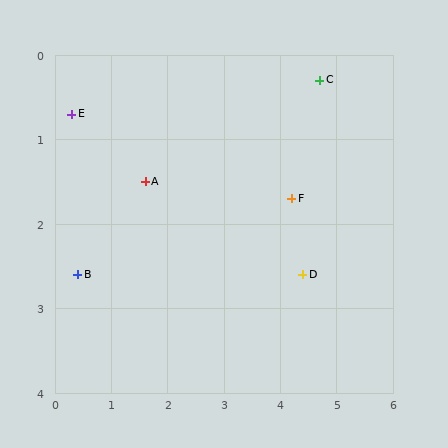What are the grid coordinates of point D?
Point D is at approximately (4.4, 2.6).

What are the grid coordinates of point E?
Point E is at approximately (0.3, 0.7).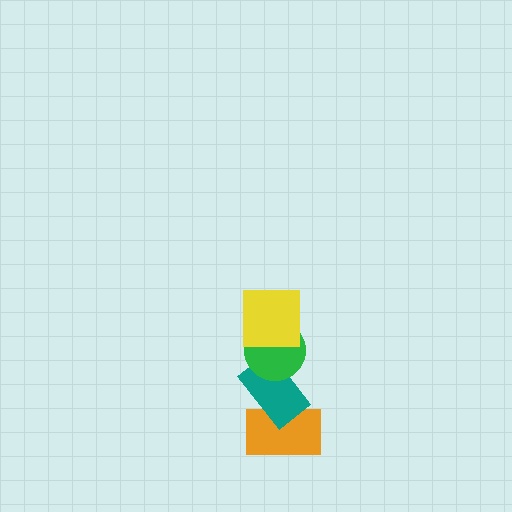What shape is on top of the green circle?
The yellow square is on top of the green circle.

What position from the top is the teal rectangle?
The teal rectangle is 3rd from the top.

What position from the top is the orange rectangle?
The orange rectangle is 4th from the top.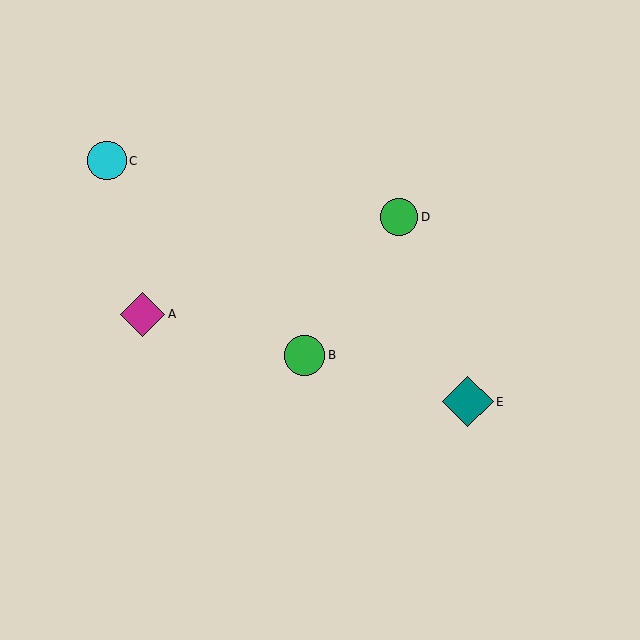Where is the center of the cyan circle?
The center of the cyan circle is at (107, 161).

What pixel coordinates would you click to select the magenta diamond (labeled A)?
Click at (143, 314) to select the magenta diamond A.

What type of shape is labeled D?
Shape D is a green circle.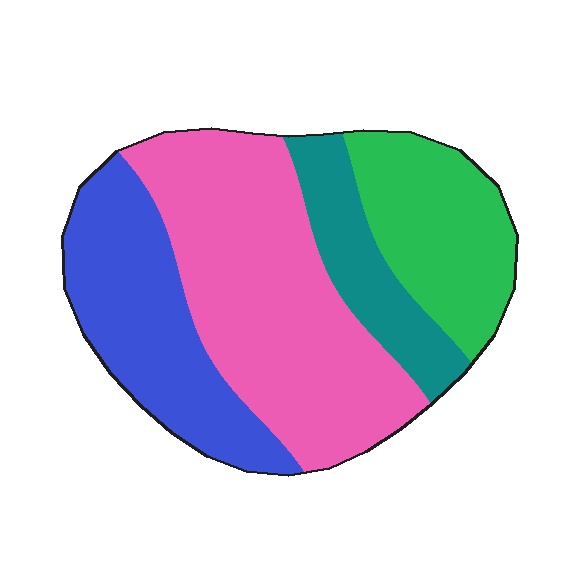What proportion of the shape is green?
Green covers 20% of the shape.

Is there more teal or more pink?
Pink.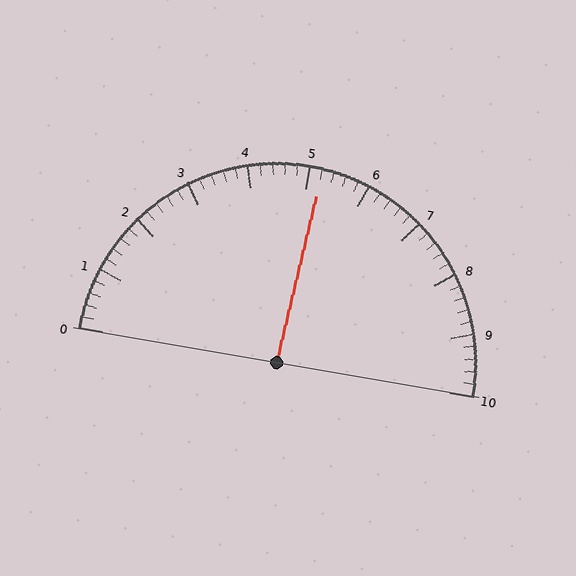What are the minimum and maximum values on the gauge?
The gauge ranges from 0 to 10.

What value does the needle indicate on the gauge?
The needle indicates approximately 5.2.